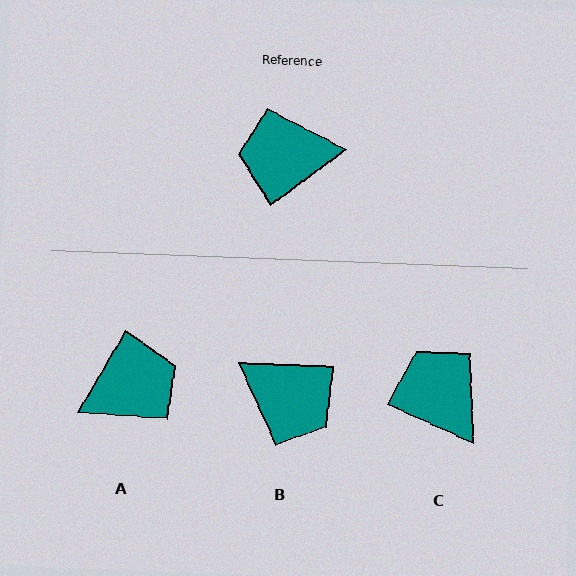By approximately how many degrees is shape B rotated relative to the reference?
Approximately 142 degrees counter-clockwise.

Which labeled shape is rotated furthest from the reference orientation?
A, about 157 degrees away.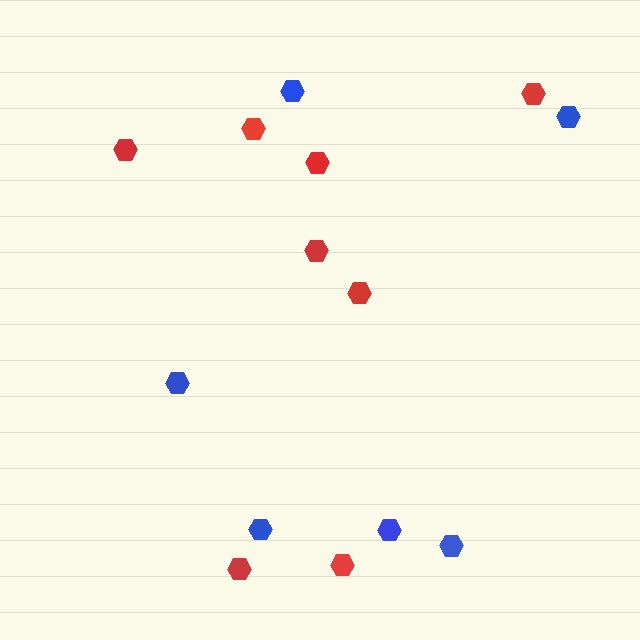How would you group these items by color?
There are 2 groups: one group of red hexagons (8) and one group of blue hexagons (6).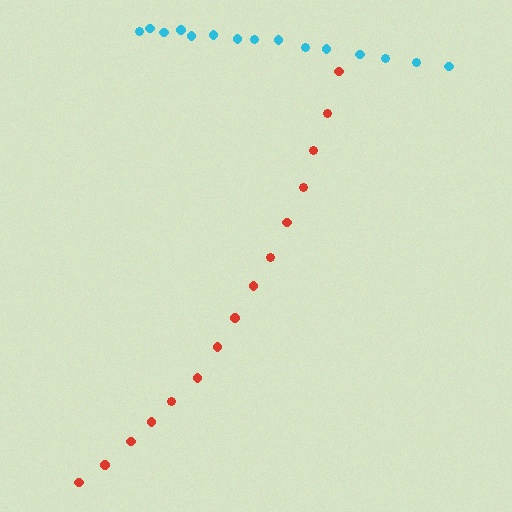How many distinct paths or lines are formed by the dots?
There are 2 distinct paths.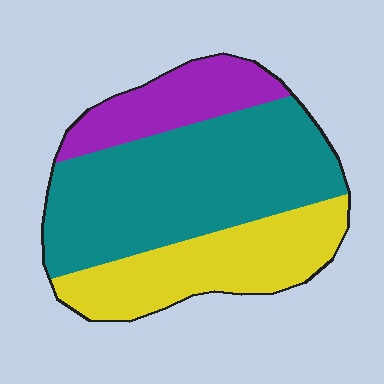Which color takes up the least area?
Purple, at roughly 20%.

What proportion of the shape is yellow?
Yellow covers around 30% of the shape.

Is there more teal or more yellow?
Teal.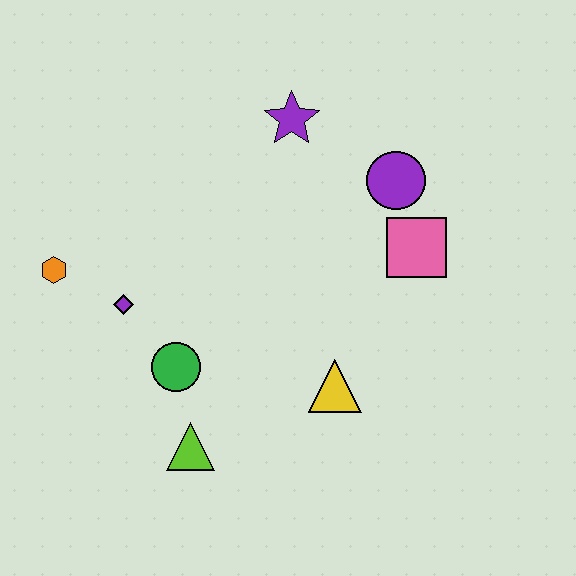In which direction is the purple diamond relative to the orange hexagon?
The purple diamond is to the right of the orange hexagon.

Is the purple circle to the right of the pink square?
No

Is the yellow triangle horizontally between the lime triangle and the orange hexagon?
No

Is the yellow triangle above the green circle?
No